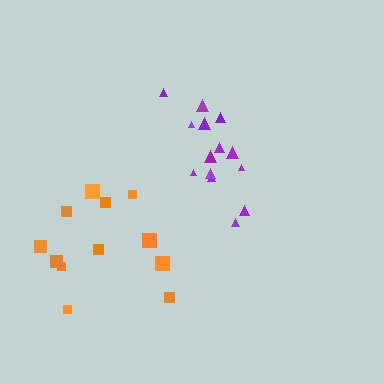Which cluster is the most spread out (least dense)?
Orange.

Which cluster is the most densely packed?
Purple.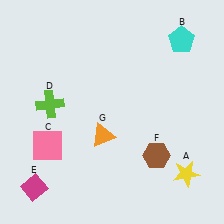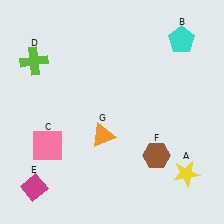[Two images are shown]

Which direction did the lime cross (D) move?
The lime cross (D) moved up.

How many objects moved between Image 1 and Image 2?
1 object moved between the two images.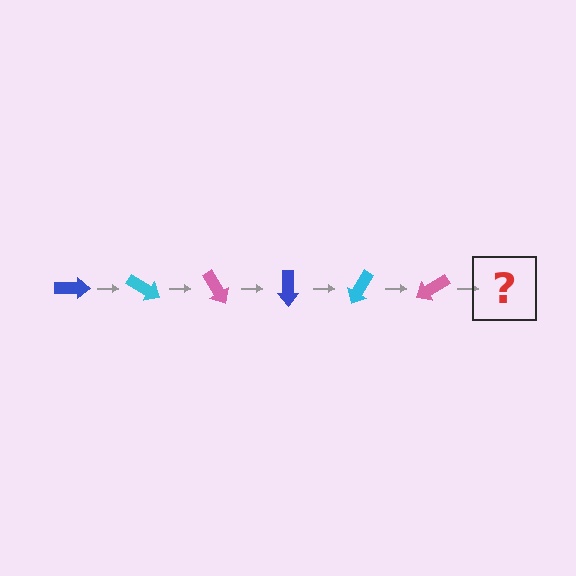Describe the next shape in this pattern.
It should be a blue arrow, rotated 180 degrees from the start.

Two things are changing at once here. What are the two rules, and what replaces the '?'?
The two rules are that it rotates 30 degrees each step and the color cycles through blue, cyan, and pink. The '?' should be a blue arrow, rotated 180 degrees from the start.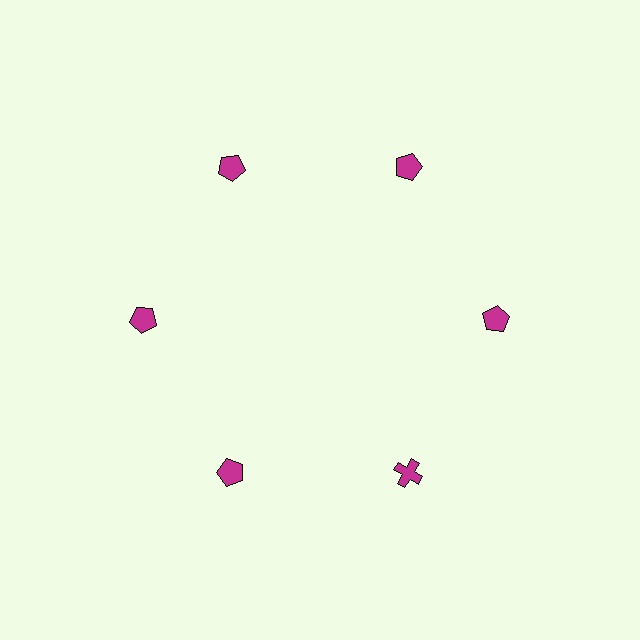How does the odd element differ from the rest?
It has a different shape: cross instead of pentagon.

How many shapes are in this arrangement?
There are 6 shapes arranged in a ring pattern.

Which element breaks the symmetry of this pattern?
The magenta cross at roughly the 5 o'clock position breaks the symmetry. All other shapes are magenta pentagons.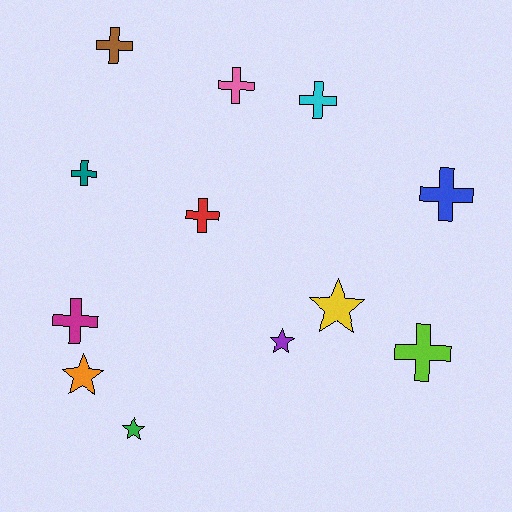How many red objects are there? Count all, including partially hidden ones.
There is 1 red object.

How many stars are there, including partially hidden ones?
There are 4 stars.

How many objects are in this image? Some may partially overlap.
There are 12 objects.